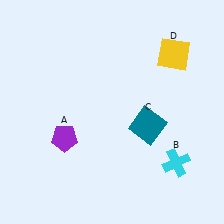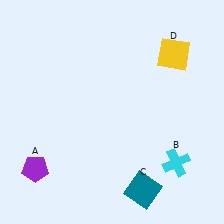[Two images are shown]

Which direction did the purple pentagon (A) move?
The purple pentagon (A) moved down.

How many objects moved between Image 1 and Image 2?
2 objects moved between the two images.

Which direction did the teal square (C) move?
The teal square (C) moved down.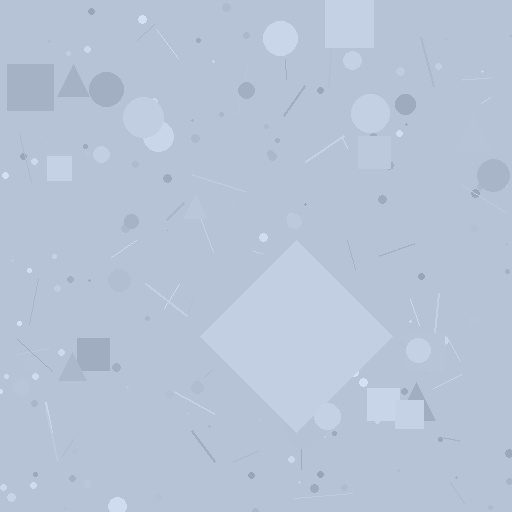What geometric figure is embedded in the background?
A diamond is embedded in the background.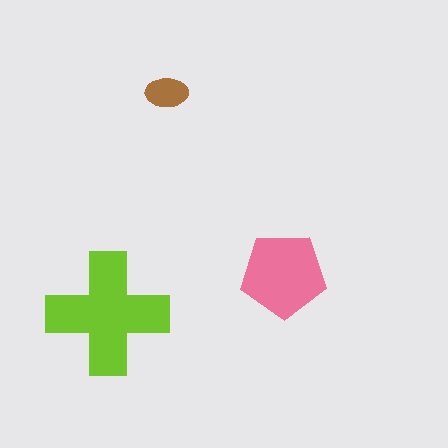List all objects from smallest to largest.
The brown ellipse, the pink pentagon, the lime cross.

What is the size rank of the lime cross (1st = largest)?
1st.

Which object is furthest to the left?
The lime cross is leftmost.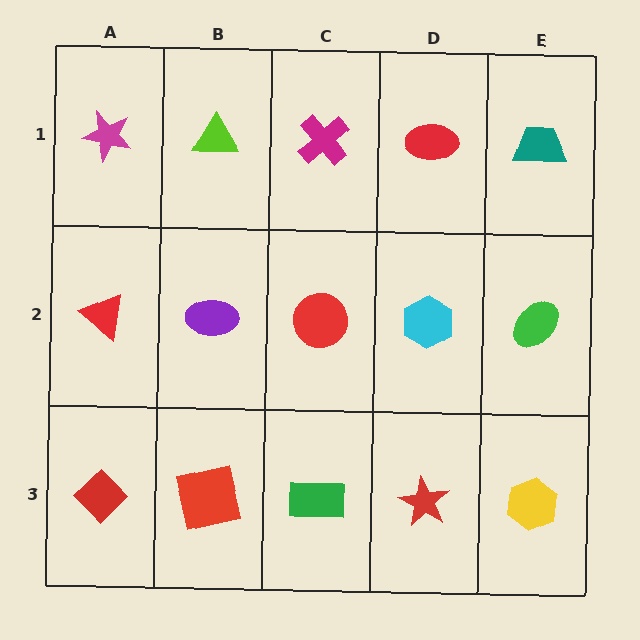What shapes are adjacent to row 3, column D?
A cyan hexagon (row 2, column D), a green rectangle (row 3, column C), a yellow hexagon (row 3, column E).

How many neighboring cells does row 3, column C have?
3.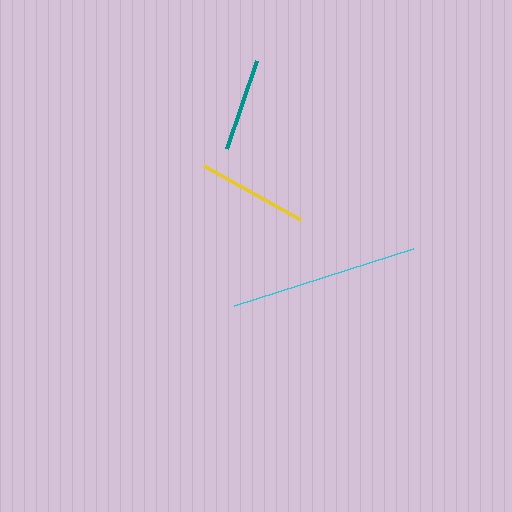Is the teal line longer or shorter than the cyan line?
The cyan line is longer than the teal line.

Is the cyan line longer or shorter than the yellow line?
The cyan line is longer than the yellow line.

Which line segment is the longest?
The cyan line is the longest at approximately 188 pixels.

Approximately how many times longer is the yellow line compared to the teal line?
The yellow line is approximately 1.2 times the length of the teal line.